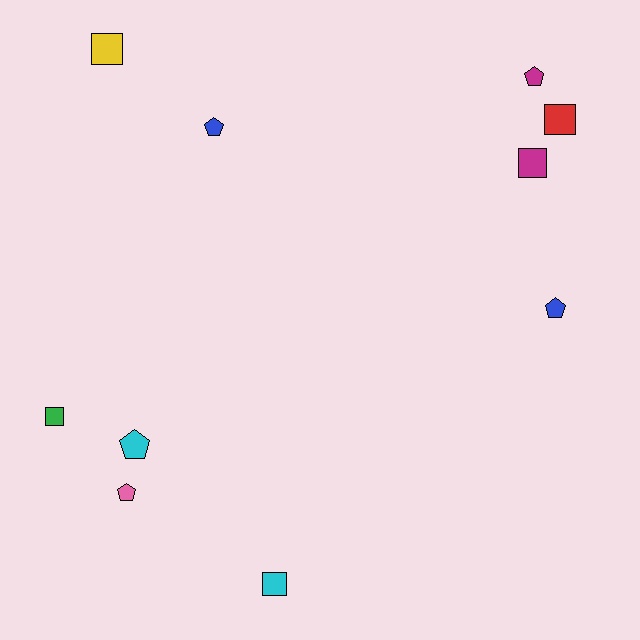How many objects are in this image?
There are 10 objects.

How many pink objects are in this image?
There is 1 pink object.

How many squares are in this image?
There are 5 squares.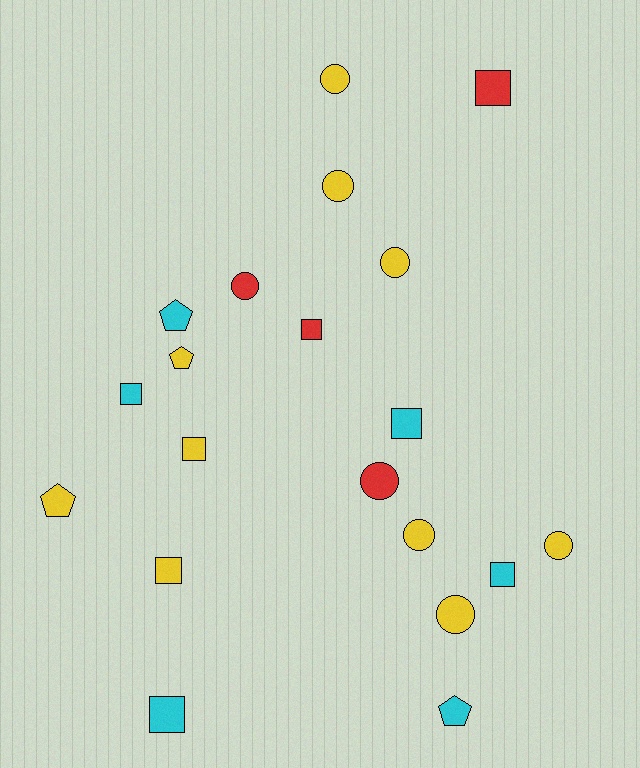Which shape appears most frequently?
Circle, with 8 objects.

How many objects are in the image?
There are 20 objects.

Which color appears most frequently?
Yellow, with 10 objects.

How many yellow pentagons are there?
There are 2 yellow pentagons.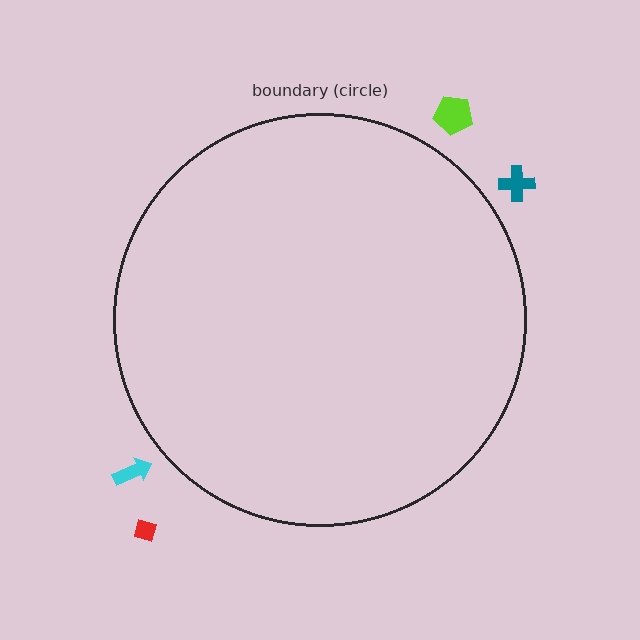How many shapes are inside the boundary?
0 inside, 4 outside.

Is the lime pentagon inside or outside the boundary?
Outside.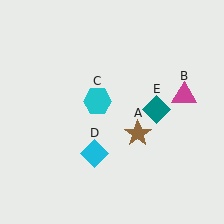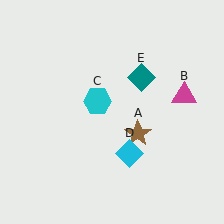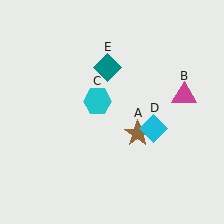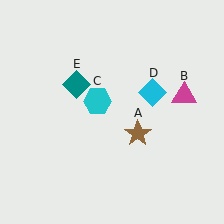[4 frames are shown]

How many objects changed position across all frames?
2 objects changed position: cyan diamond (object D), teal diamond (object E).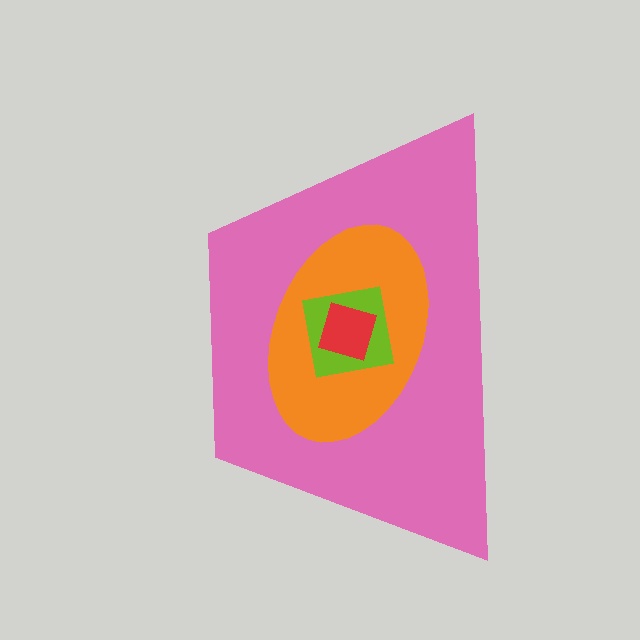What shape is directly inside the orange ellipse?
The lime square.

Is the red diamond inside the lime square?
Yes.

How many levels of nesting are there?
4.